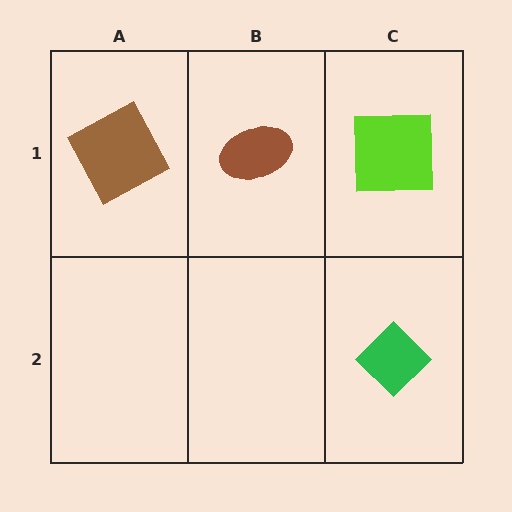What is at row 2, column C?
A green diamond.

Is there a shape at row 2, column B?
No, that cell is empty.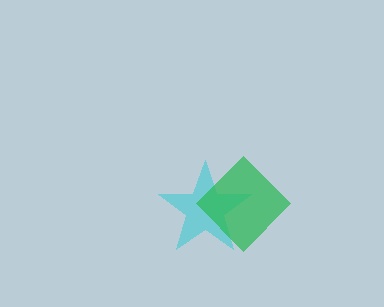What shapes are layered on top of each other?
The layered shapes are: a cyan star, a green diamond.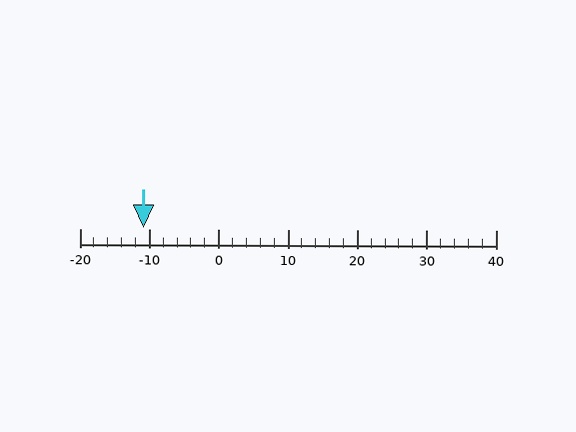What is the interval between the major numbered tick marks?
The major tick marks are spaced 10 units apart.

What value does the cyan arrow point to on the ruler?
The cyan arrow points to approximately -11.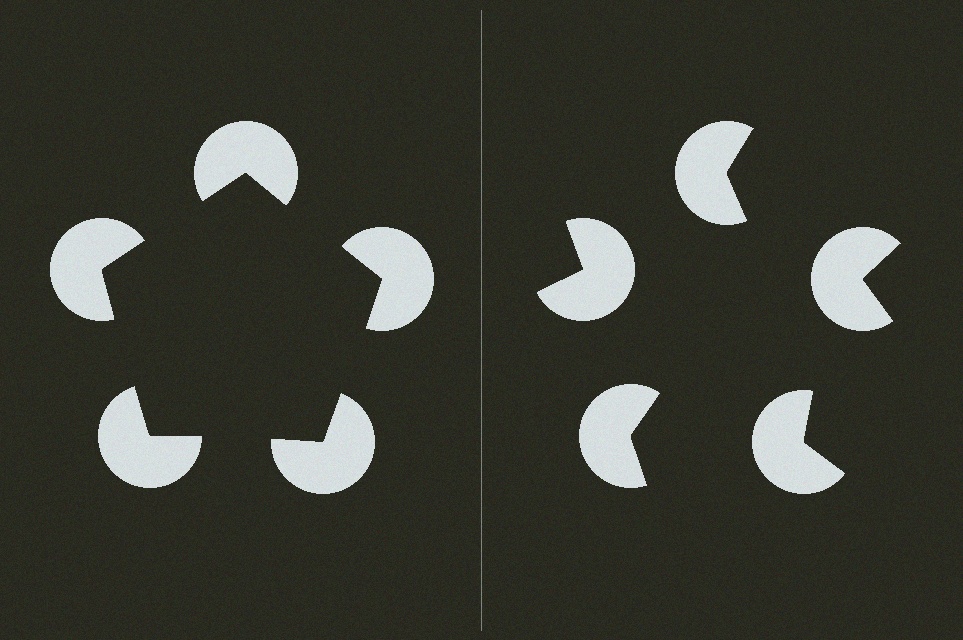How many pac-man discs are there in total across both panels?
10 — 5 on each side.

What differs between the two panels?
The pac-man discs are positioned identically on both sides; only the wedge orientations differ. On the left they align to a pentagon; on the right they are misaligned.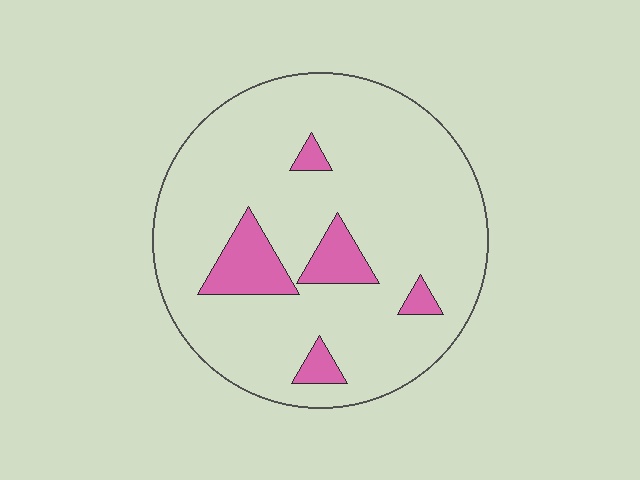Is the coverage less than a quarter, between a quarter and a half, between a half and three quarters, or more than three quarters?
Less than a quarter.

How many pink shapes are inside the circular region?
5.